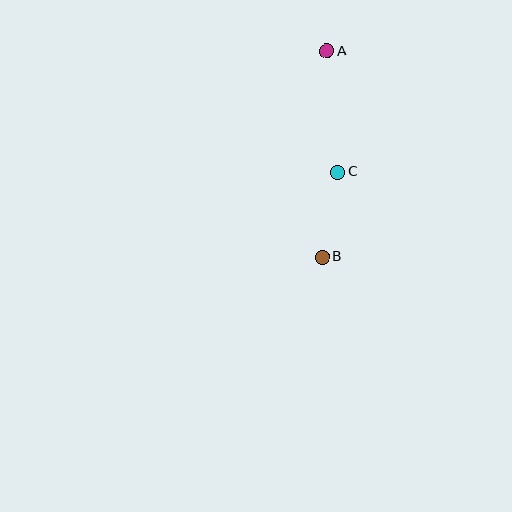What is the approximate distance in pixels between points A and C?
The distance between A and C is approximately 122 pixels.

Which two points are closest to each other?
Points B and C are closest to each other.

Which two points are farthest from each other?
Points A and B are farthest from each other.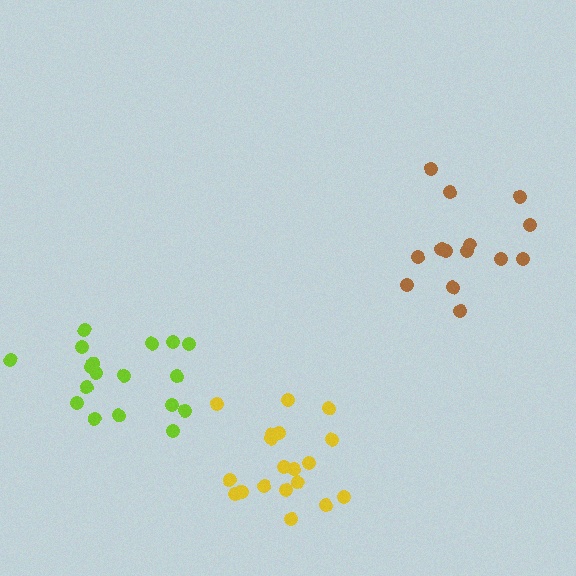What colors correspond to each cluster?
The clusters are colored: yellow, brown, lime.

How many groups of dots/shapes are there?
There are 3 groups.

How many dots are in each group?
Group 1: 19 dots, Group 2: 14 dots, Group 3: 18 dots (51 total).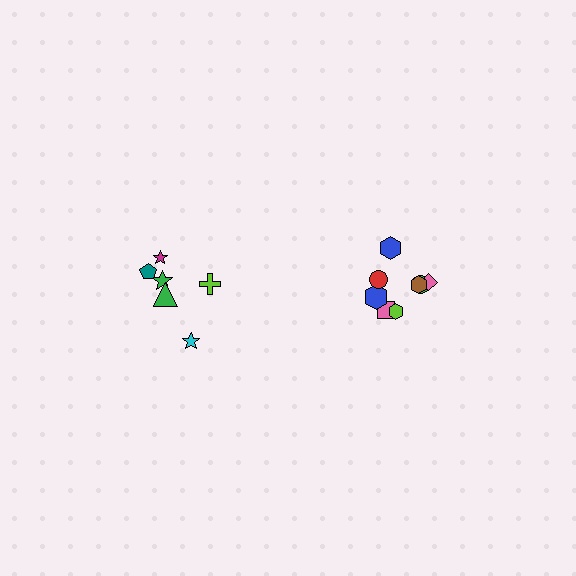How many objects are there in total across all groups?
There are 14 objects.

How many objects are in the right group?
There are 8 objects.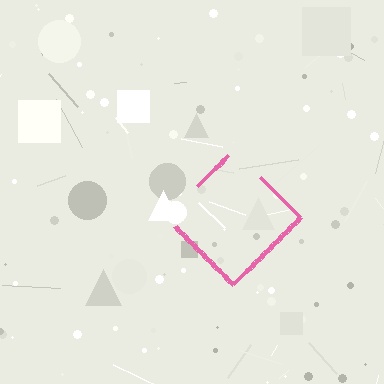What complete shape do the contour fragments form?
The contour fragments form a diamond.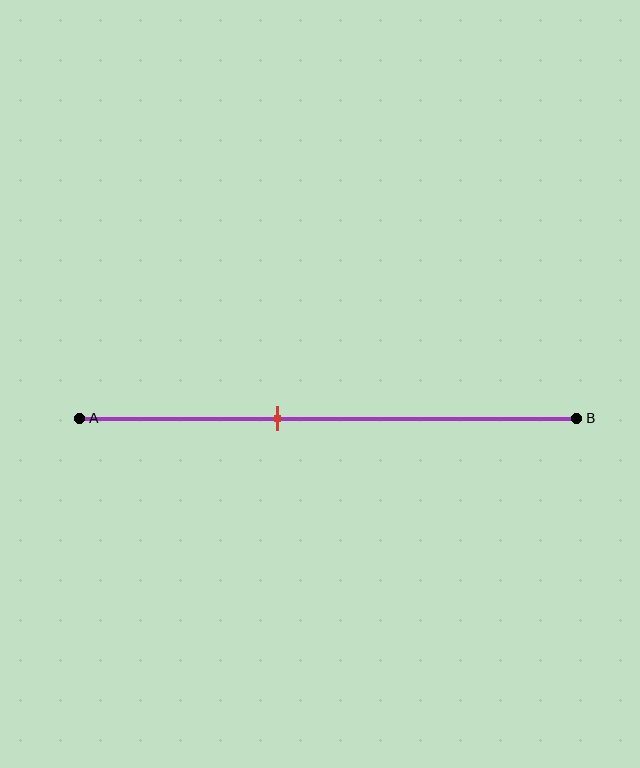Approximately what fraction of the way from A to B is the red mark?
The red mark is approximately 40% of the way from A to B.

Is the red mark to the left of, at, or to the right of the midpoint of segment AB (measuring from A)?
The red mark is to the left of the midpoint of segment AB.